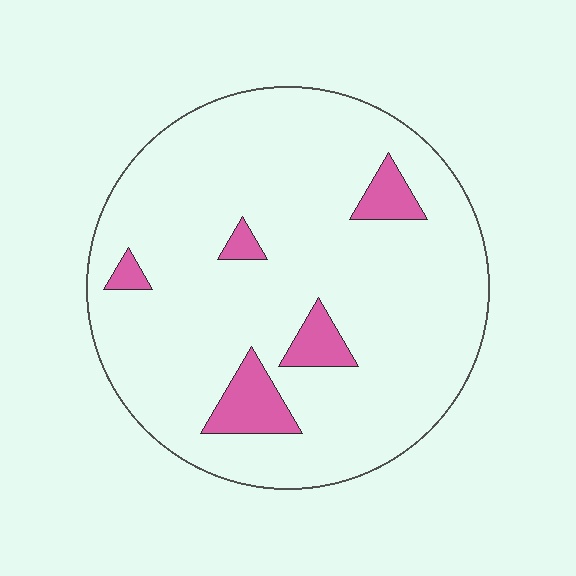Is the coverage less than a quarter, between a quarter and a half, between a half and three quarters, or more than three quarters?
Less than a quarter.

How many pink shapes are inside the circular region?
5.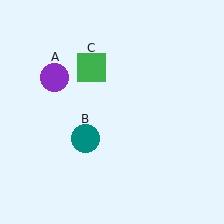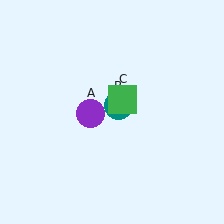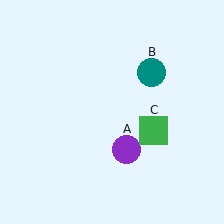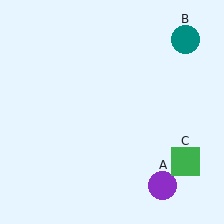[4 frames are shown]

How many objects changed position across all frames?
3 objects changed position: purple circle (object A), teal circle (object B), green square (object C).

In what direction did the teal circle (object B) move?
The teal circle (object B) moved up and to the right.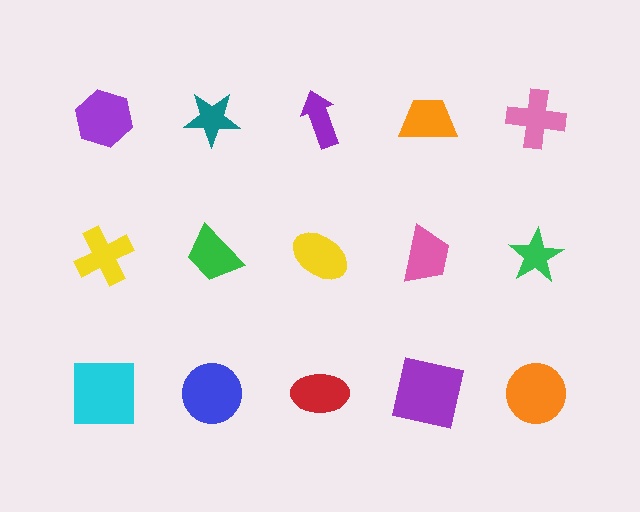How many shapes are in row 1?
5 shapes.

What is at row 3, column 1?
A cyan square.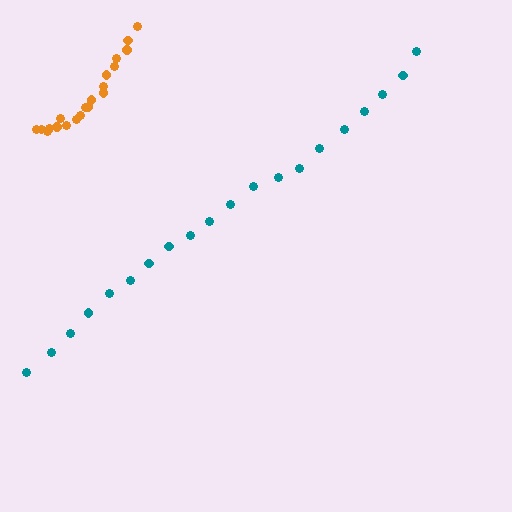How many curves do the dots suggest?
There are 2 distinct paths.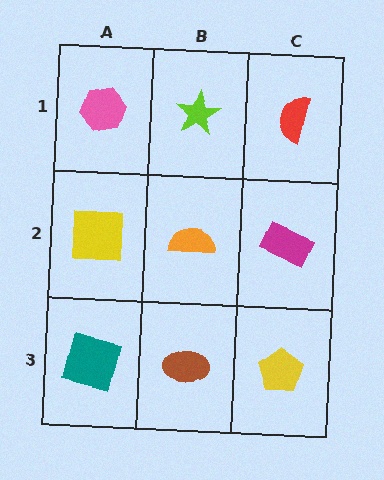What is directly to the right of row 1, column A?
A lime star.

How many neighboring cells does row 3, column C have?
2.